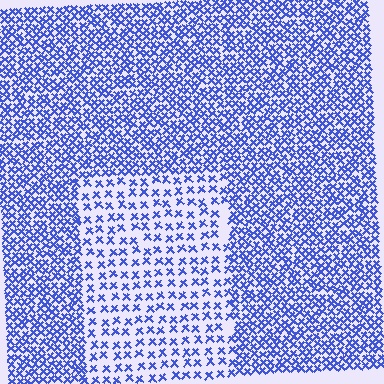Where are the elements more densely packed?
The elements are more densely packed outside the rectangle boundary.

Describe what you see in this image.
The image contains small blue elements arranged at two different densities. A rectangle-shaped region is visible where the elements are less densely packed than the surrounding area.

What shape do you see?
I see a rectangle.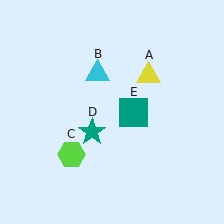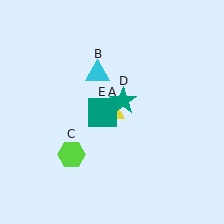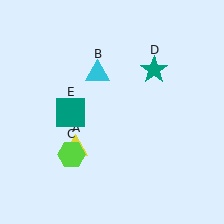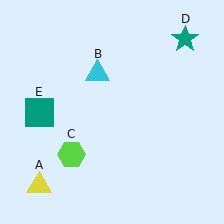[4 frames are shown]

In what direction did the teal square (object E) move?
The teal square (object E) moved left.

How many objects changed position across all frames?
3 objects changed position: yellow triangle (object A), teal star (object D), teal square (object E).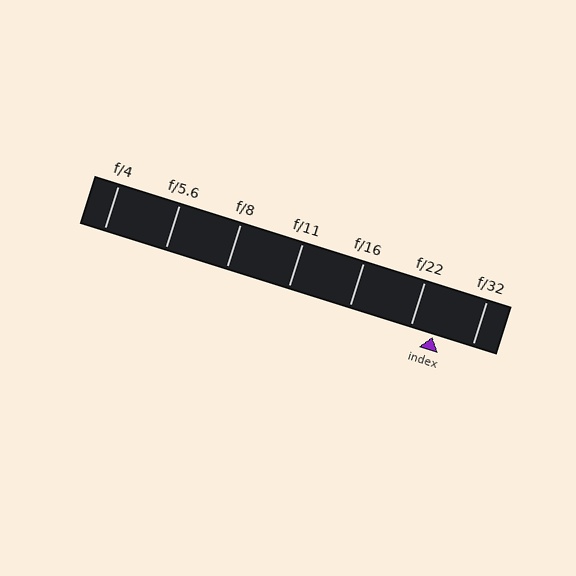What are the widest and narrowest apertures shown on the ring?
The widest aperture shown is f/4 and the narrowest is f/32.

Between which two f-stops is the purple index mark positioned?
The index mark is between f/22 and f/32.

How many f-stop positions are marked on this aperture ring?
There are 7 f-stop positions marked.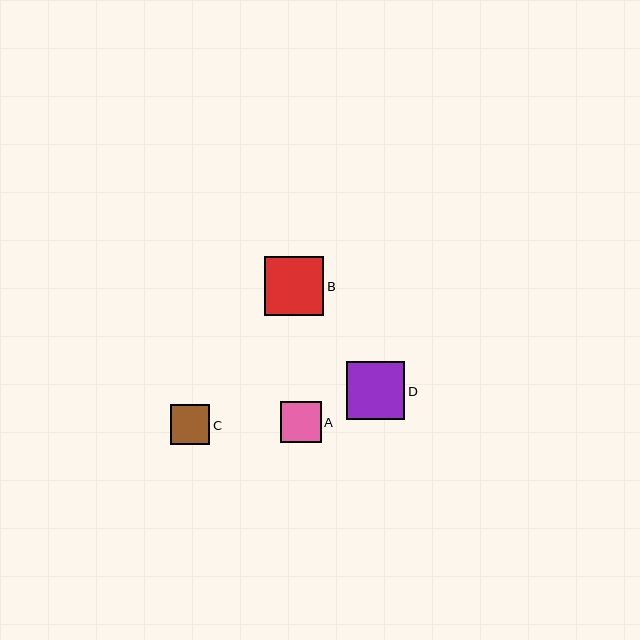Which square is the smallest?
Square C is the smallest with a size of approximately 40 pixels.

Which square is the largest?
Square B is the largest with a size of approximately 59 pixels.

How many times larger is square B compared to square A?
Square B is approximately 1.5 times the size of square A.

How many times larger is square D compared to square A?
Square D is approximately 1.4 times the size of square A.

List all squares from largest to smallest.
From largest to smallest: B, D, A, C.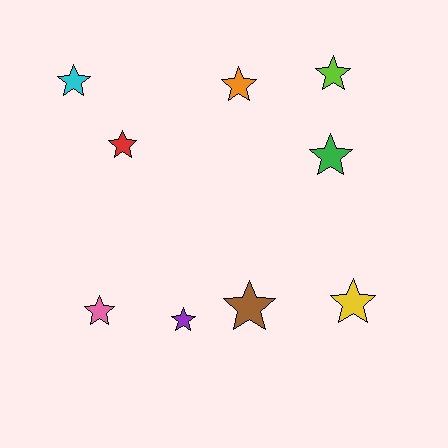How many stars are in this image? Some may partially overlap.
There are 9 stars.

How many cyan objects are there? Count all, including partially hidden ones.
There is 1 cyan object.